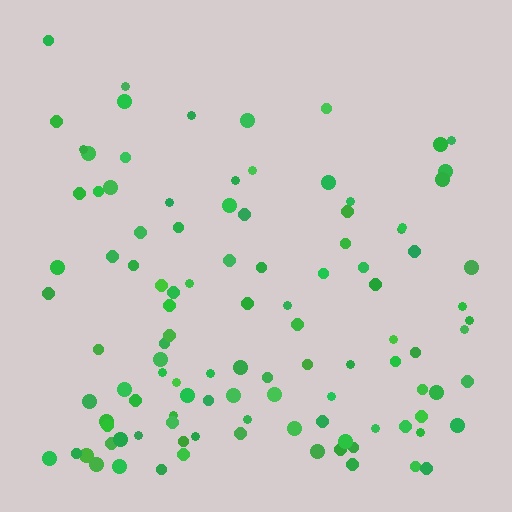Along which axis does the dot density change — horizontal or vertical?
Vertical.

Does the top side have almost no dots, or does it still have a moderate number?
Still a moderate number, just noticeably fewer than the bottom.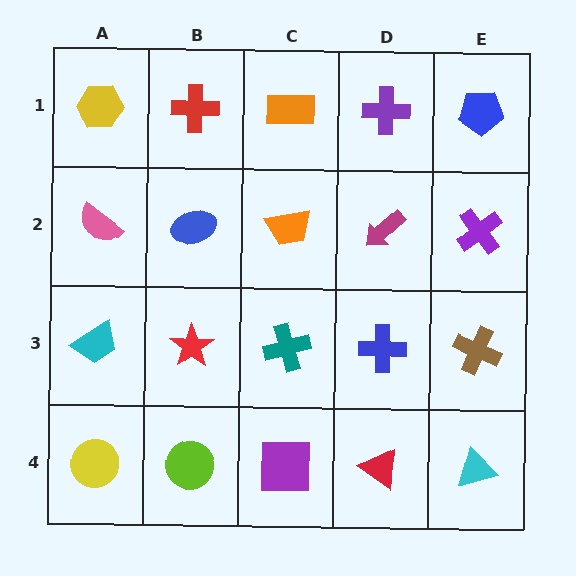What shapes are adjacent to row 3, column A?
A pink semicircle (row 2, column A), a yellow circle (row 4, column A), a red star (row 3, column B).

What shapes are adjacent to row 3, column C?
An orange trapezoid (row 2, column C), a purple square (row 4, column C), a red star (row 3, column B), a blue cross (row 3, column D).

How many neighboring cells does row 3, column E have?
3.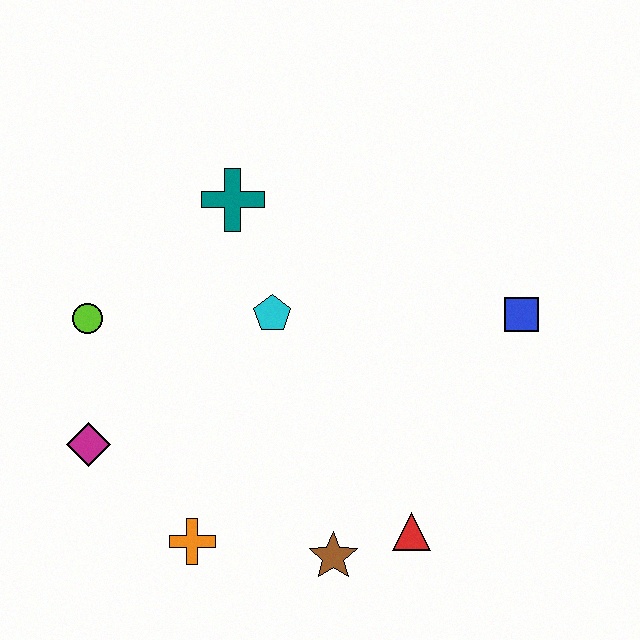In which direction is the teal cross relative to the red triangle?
The teal cross is above the red triangle.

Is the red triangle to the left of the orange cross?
No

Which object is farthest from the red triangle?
The lime circle is farthest from the red triangle.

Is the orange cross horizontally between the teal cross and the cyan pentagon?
No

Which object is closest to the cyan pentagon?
The teal cross is closest to the cyan pentagon.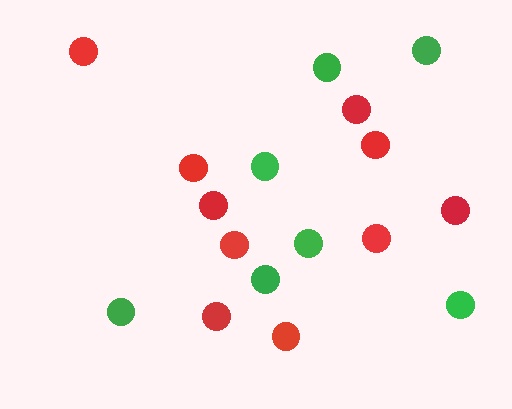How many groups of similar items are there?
There are 2 groups: one group of red circles (10) and one group of green circles (7).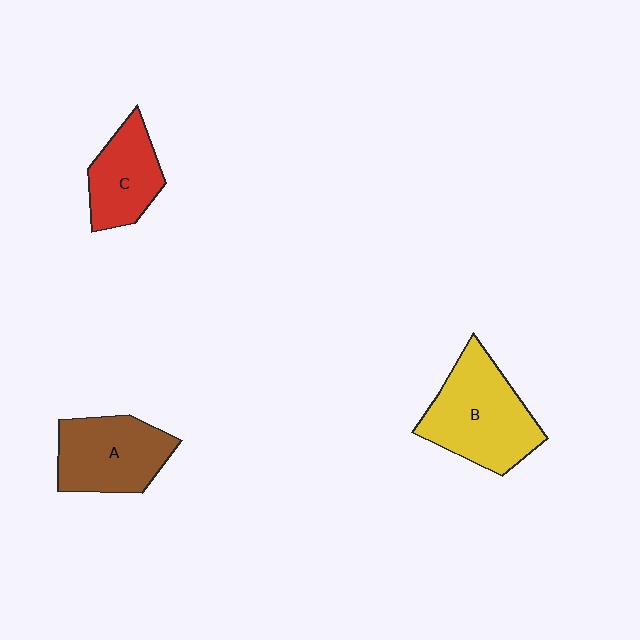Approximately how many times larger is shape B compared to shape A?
Approximately 1.2 times.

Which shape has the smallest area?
Shape C (red).